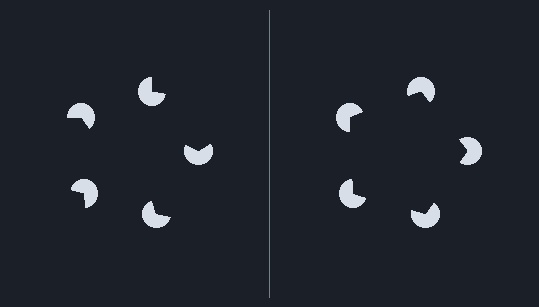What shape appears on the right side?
An illusory pentagon.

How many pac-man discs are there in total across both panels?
10 — 5 on each side.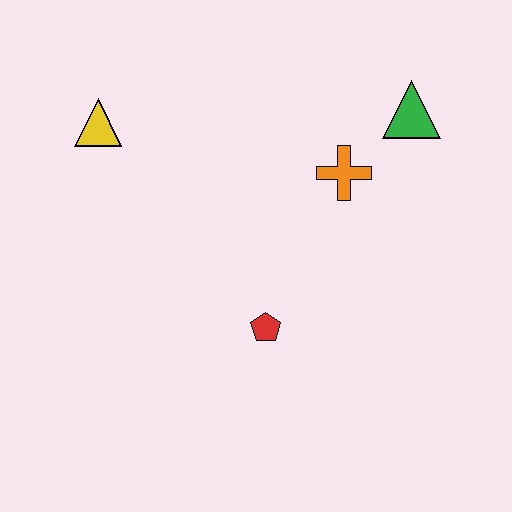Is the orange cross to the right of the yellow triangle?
Yes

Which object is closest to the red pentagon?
The orange cross is closest to the red pentagon.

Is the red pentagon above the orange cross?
No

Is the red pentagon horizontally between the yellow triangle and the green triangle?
Yes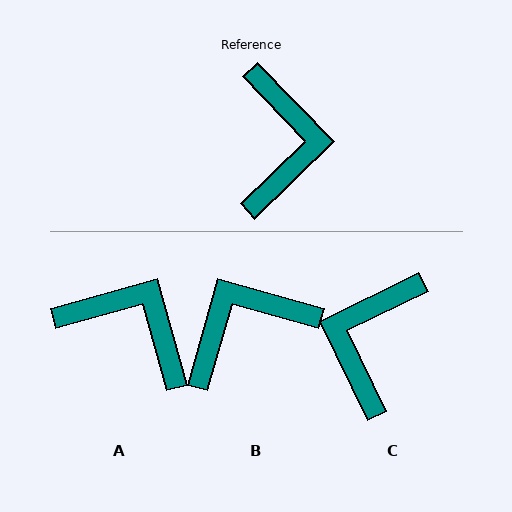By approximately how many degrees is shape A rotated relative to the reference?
Approximately 62 degrees counter-clockwise.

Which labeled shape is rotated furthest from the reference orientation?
C, about 162 degrees away.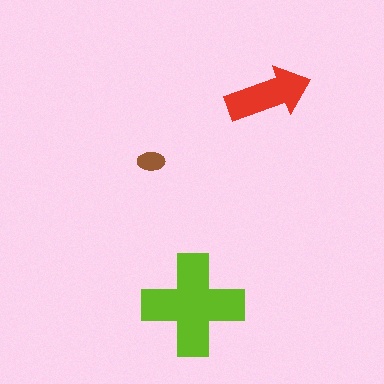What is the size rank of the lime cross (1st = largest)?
1st.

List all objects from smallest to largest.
The brown ellipse, the red arrow, the lime cross.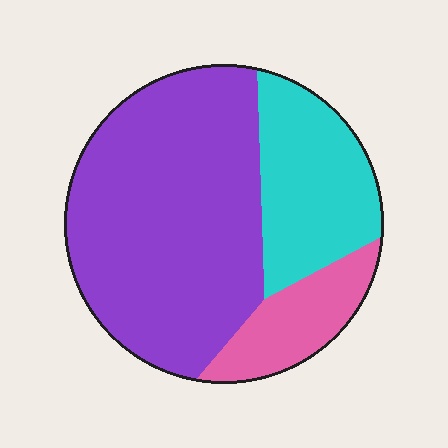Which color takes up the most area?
Purple, at roughly 60%.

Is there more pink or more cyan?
Cyan.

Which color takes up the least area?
Pink, at roughly 15%.